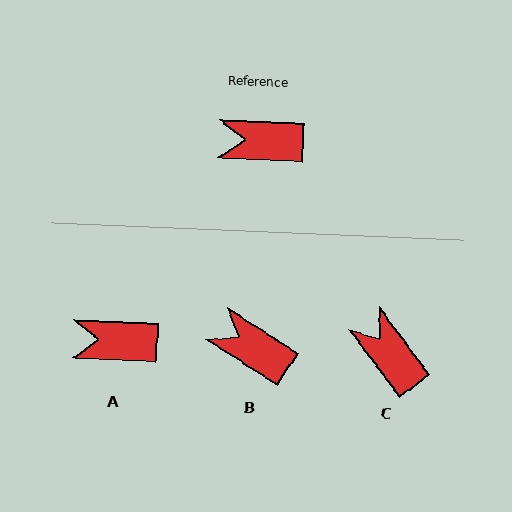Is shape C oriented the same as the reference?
No, it is off by about 51 degrees.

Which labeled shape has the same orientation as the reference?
A.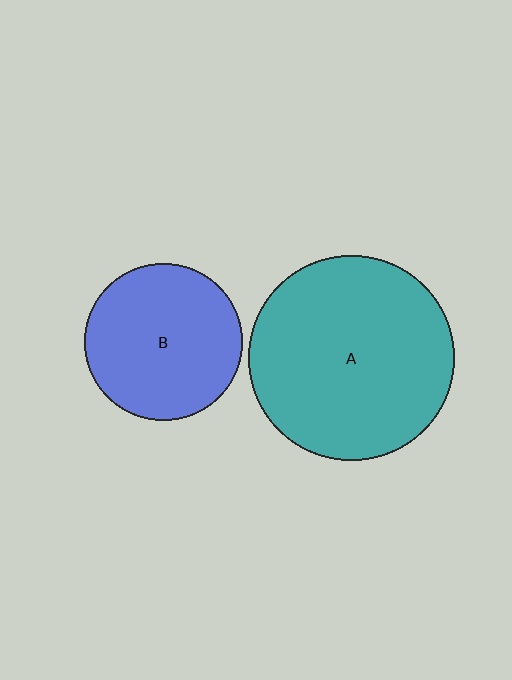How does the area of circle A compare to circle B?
Approximately 1.7 times.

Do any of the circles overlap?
No, none of the circles overlap.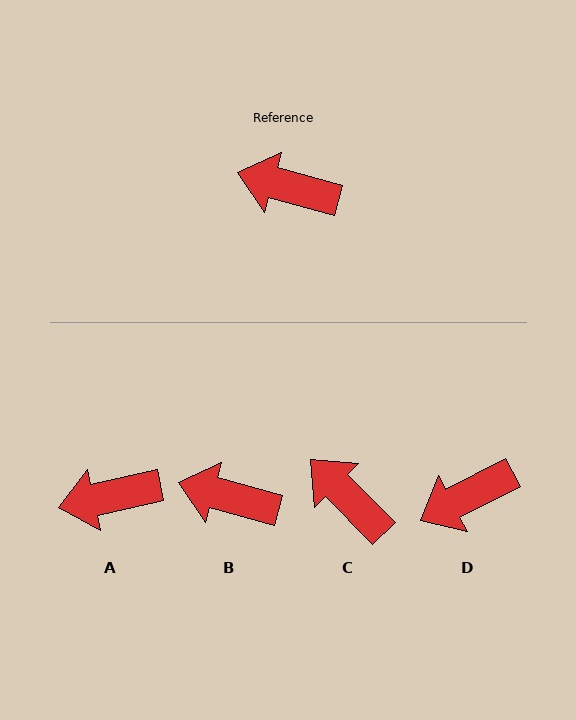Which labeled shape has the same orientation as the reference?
B.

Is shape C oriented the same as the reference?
No, it is off by about 30 degrees.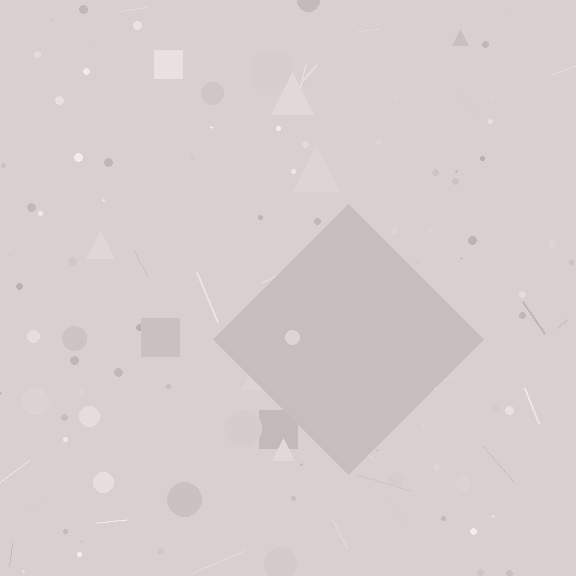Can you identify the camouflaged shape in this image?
The camouflaged shape is a diamond.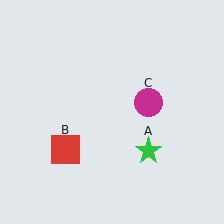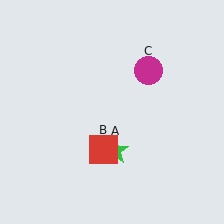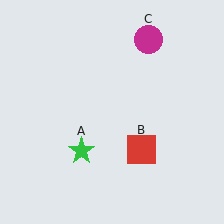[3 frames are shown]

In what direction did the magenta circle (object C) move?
The magenta circle (object C) moved up.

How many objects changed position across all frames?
3 objects changed position: green star (object A), red square (object B), magenta circle (object C).